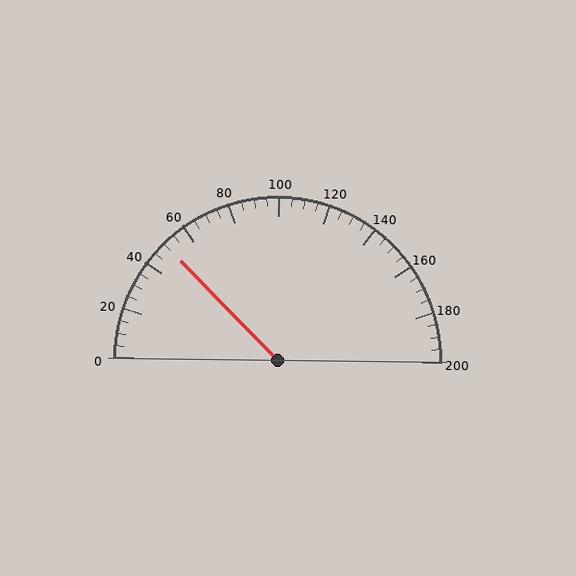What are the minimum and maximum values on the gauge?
The gauge ranges from 0 to 200.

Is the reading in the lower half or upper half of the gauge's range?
The reading is in the lower half of the range (0 to 200).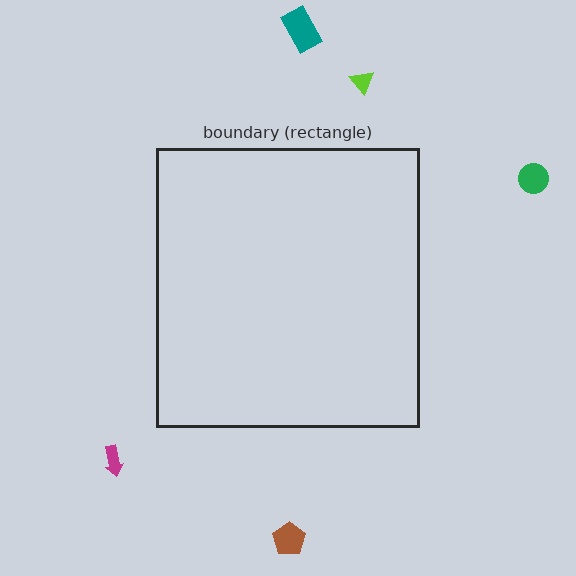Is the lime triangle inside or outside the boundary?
Outside.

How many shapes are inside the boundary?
0 inside, 5 outside.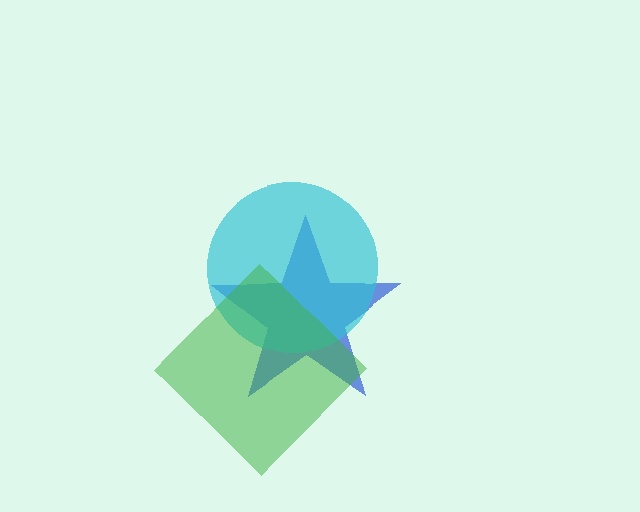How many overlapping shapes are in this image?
There are 3 overlapping shapes in the image.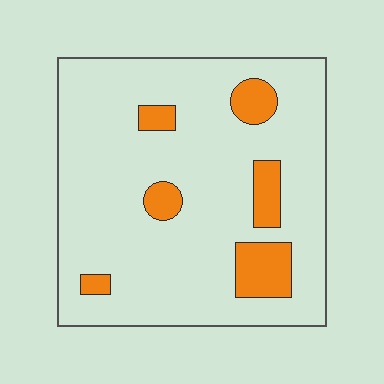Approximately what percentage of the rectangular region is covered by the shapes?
Approximately 15%.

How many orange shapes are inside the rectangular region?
6.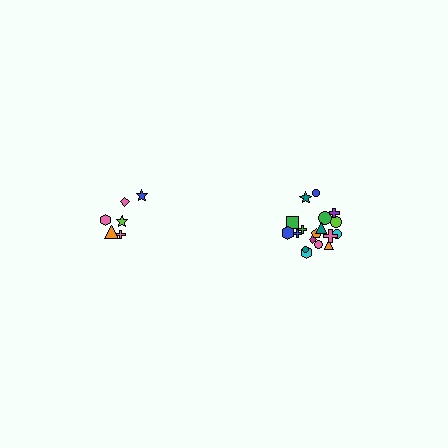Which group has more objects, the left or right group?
The right group.